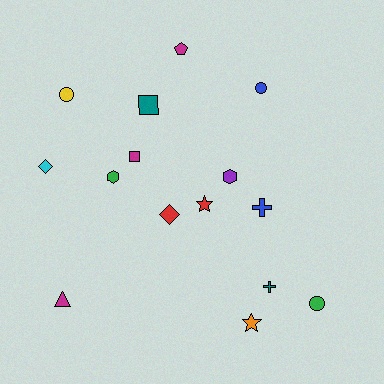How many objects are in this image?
There are 15 objects.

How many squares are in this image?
There are 2 squares.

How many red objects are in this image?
There are 2 red objects.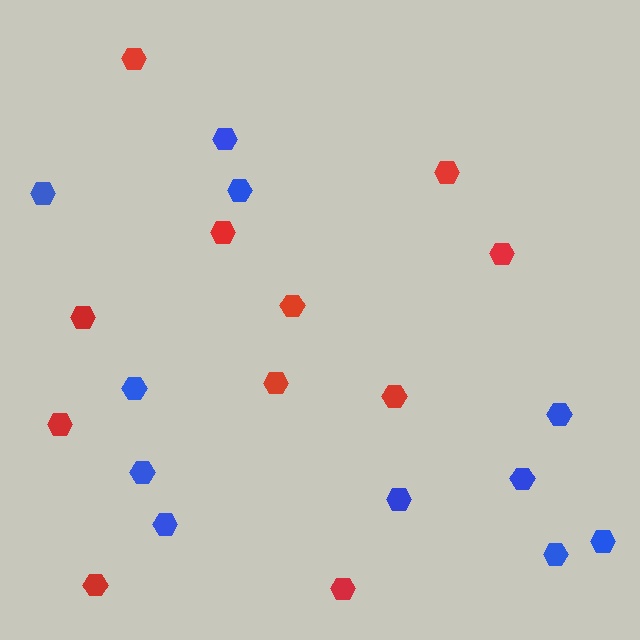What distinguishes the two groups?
There are 2 groups: one group of blue hexagons (11) and one group of red hexagons (11).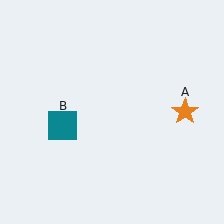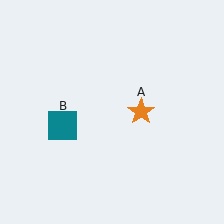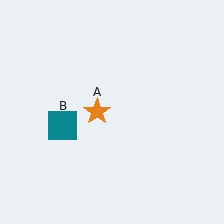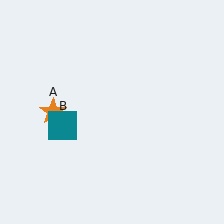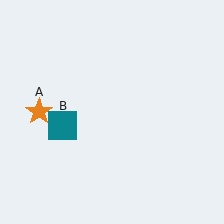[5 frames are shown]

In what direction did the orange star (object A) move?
The orange star (object A) moved left.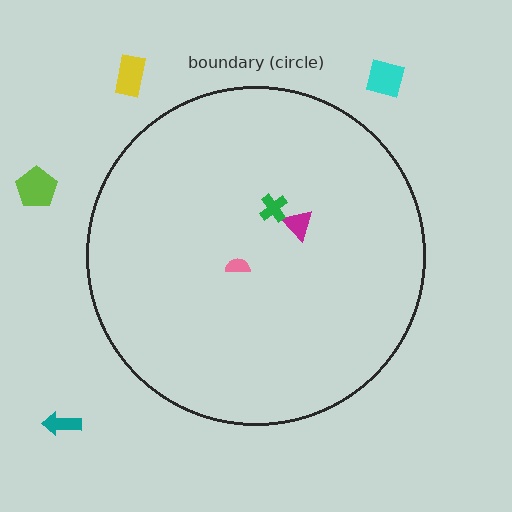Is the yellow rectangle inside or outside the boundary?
Outside.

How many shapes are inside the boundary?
3 inside, 4 outside.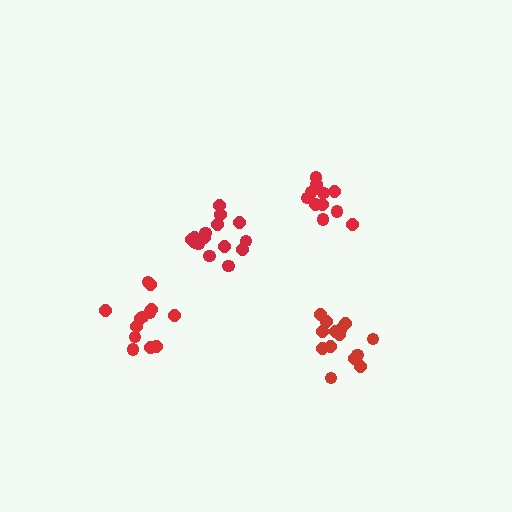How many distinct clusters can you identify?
There are 4 distinct clusters.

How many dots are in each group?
Group 1: 11 dots, Group 2: 13 dots, Group 3: 14 dots, Group 4: 15 dots (53 total).